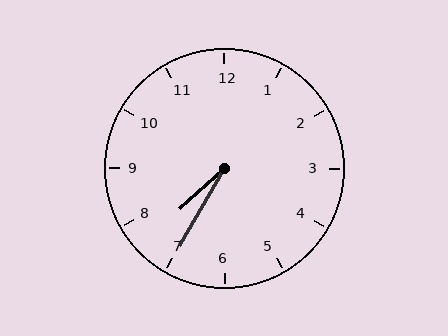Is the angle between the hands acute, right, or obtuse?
It is acute.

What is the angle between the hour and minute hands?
Approximately 18 degrees.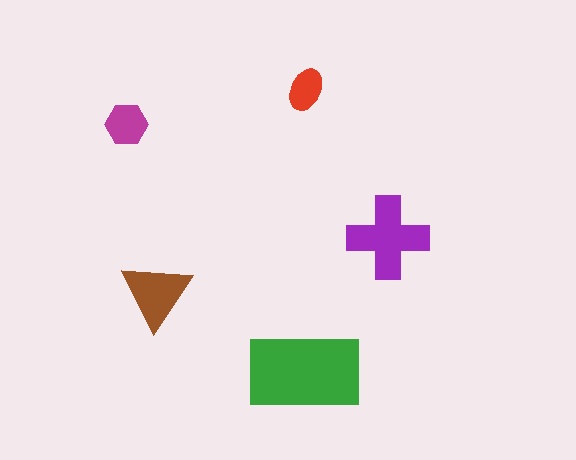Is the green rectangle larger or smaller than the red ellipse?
Larger.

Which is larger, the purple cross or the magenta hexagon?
The purple cross.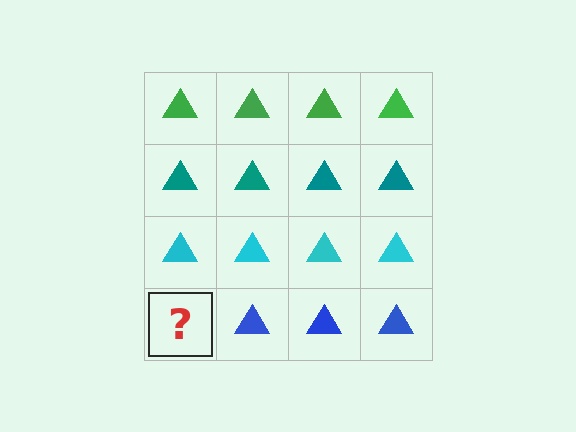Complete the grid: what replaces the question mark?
The question mark should be replaced with a blue triangle.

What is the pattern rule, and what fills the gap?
The rule is that each row has a consistent color. The gap should be filled with a blue triangle.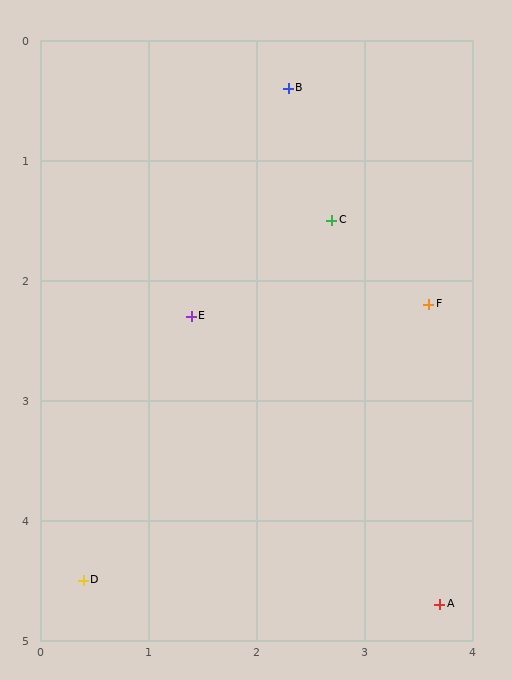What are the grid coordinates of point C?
Point C is at approximately (2.7, 1.5).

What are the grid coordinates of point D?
Point D is at approximately (0.4, 4.5).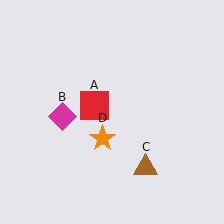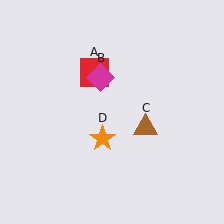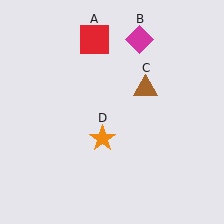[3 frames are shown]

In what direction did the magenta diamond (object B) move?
The magenta diamond (object B) moved up and to the right.